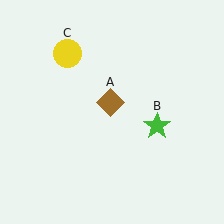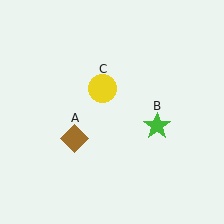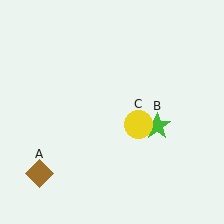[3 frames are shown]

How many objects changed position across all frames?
2 objects changed position: brown diamond (object A), yellow circle (object C).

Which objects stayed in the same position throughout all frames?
Green star (object B) remained stationary.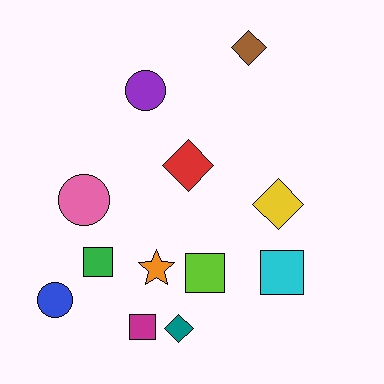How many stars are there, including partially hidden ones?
There is 1 star.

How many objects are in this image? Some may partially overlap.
There are 12 objects.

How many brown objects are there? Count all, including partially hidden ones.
There is 1 brown object.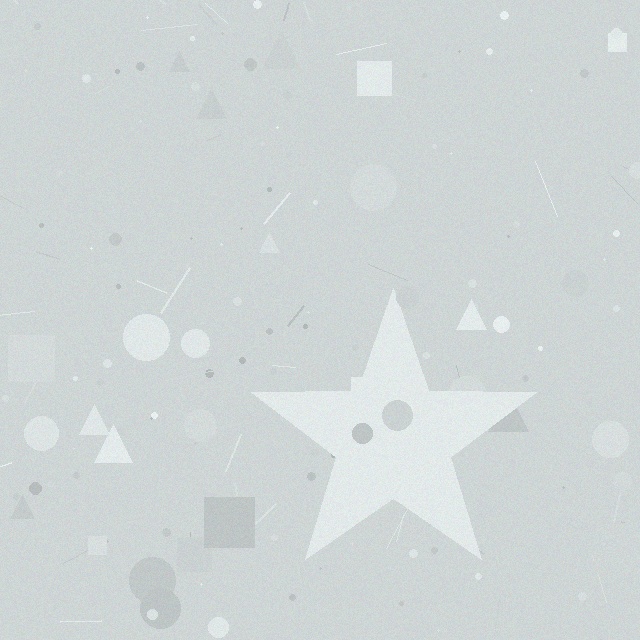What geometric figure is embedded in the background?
A star is embedded in the background.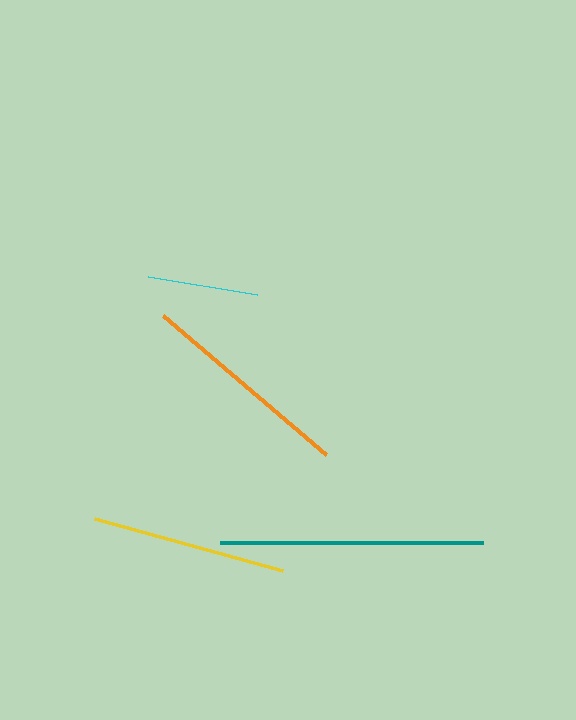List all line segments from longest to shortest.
From longest to shortest: teal, orange, yellow, cyan.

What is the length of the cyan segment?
The cyan segment is approximately 111 pixels long.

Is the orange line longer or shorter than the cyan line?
The orange line is longer than the cyan line.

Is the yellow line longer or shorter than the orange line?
The orange line is longer than the yellow line.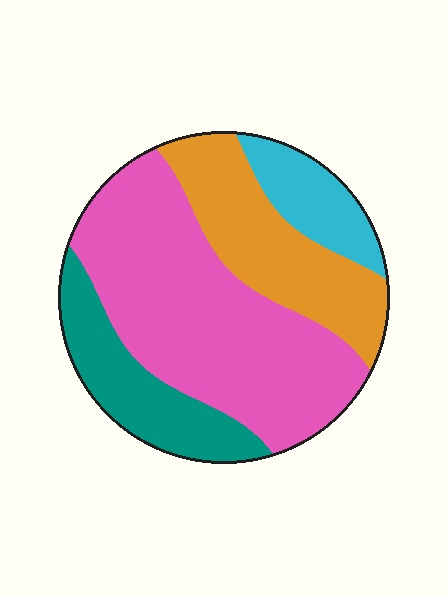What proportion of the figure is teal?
Teal covers roughly 15% of the figure.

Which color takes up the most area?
Pink, at roughly 50%.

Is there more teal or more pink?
Pink.